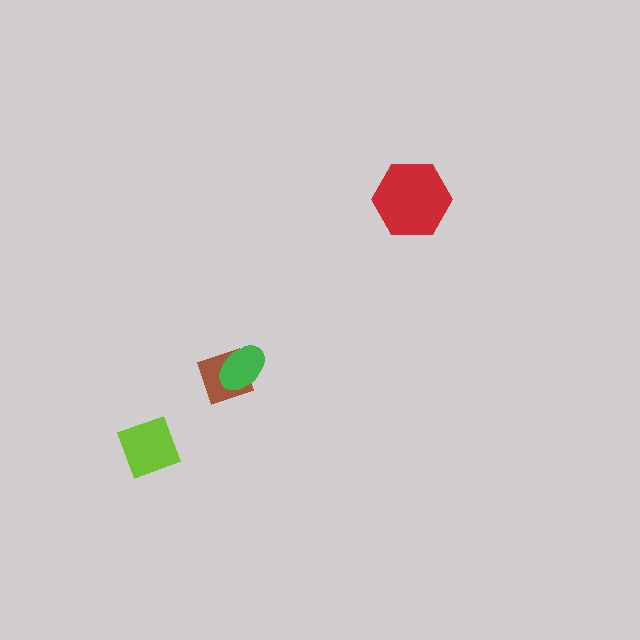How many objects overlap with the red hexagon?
0 objects overlap with the red hexagon.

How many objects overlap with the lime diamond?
0 objects overlap with the lime diamond.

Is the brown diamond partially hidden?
Yes, it is partially covered by another shape.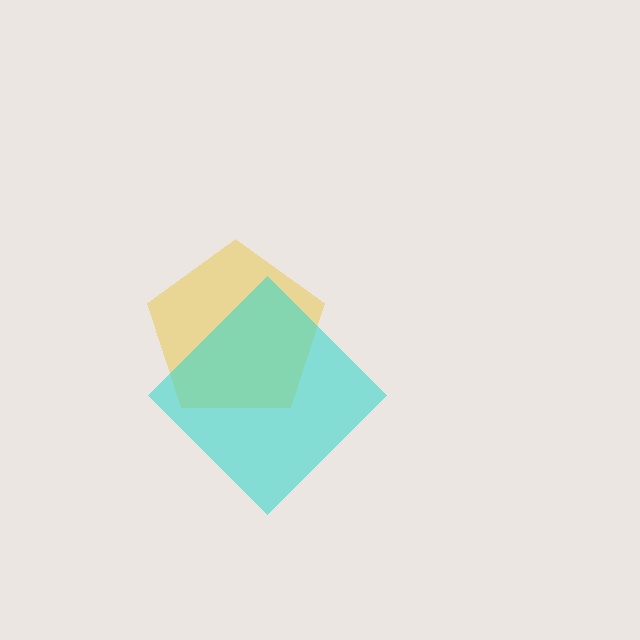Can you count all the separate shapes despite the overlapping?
Yes, there are 2 separate shapes.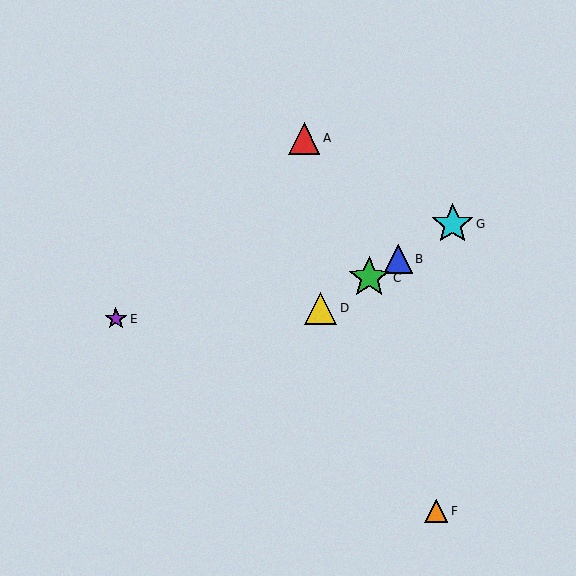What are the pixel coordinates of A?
Object A is at (304, 138).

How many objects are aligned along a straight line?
4 objects (B, C, D, G) are aligned along a straight line.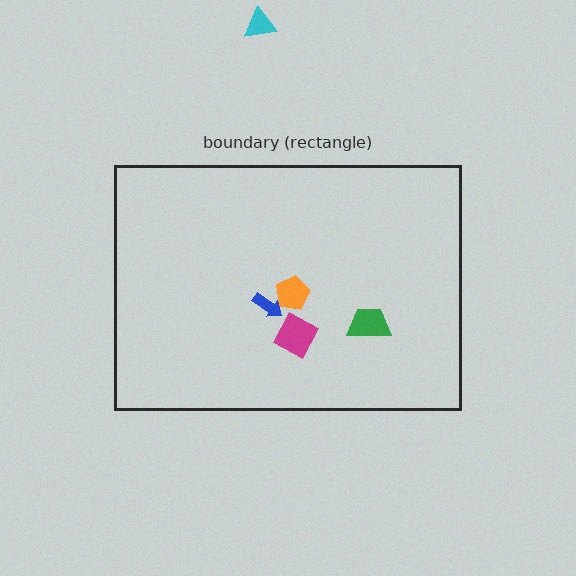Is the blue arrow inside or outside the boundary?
Inside.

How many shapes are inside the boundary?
4 inside, 1 outside.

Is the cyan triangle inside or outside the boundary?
Outside.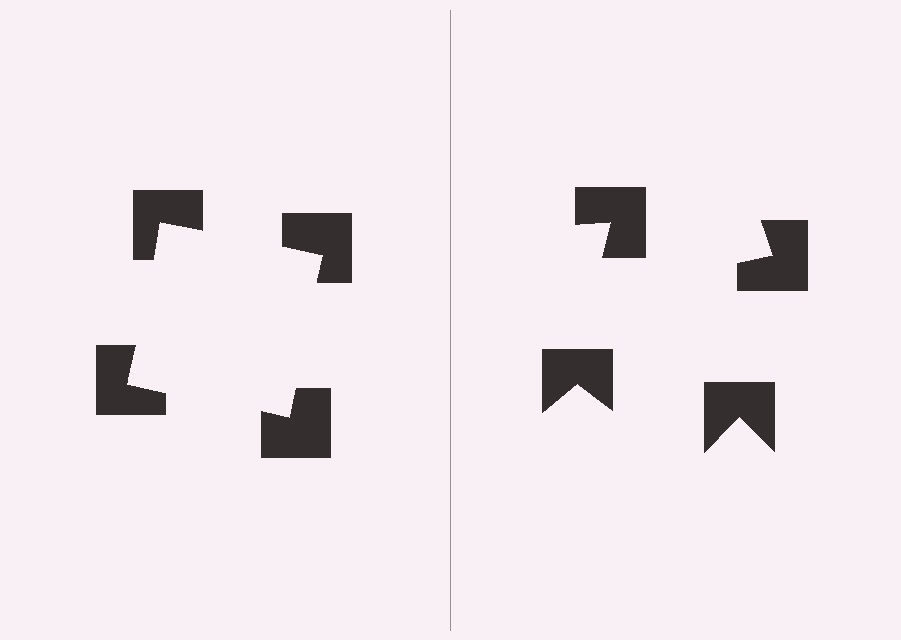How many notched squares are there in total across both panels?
8 — 4 on each side.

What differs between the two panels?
The notched squares are positioned identically on both sides; only the wedge orientations differ. On the left they align to a square; on the right they are misaligned.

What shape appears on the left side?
An illusory square.